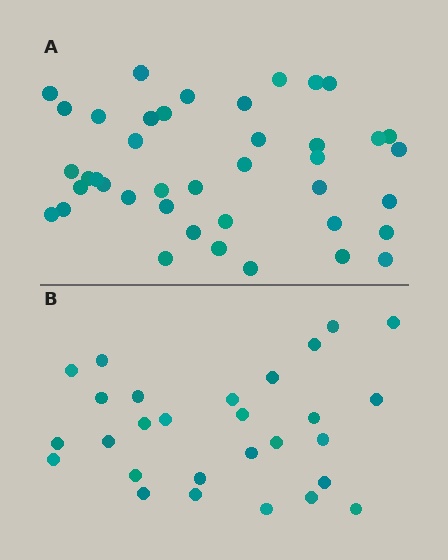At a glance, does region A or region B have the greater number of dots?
Region A (the top region) has more dots.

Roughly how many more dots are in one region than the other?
Region A has approximately 15 more dots than region B.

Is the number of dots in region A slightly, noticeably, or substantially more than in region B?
Region A has substantially more. The ratio is roughly 1.5 to 1.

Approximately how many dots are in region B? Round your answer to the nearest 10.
About 30 dots. (The exact count is 28, which rounds to 30.)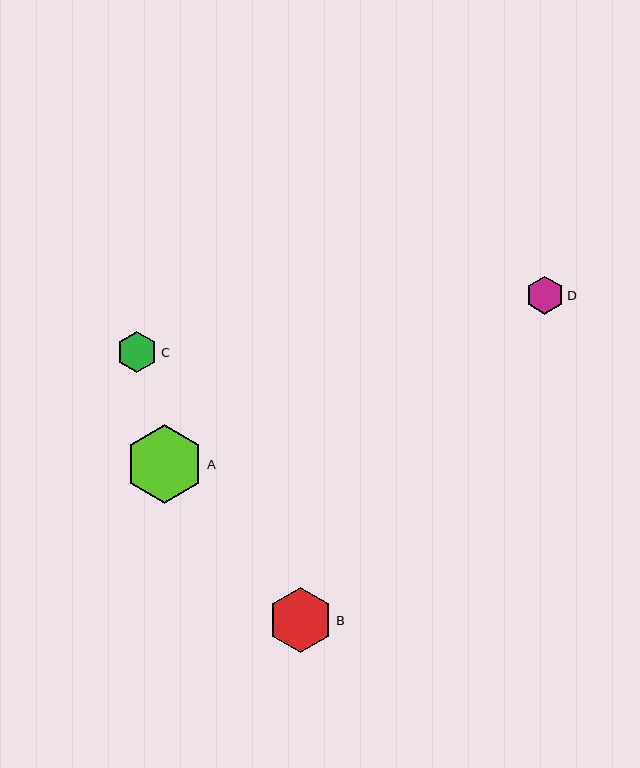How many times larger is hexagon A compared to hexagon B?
Hexagon A is approximately 1.2 times the size of hexagon B.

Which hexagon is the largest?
Hexagon A is the largest with a size of approximately 79 pixels.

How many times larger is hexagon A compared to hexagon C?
Hexagon A is approximately 1.9 times the size of hexagon C.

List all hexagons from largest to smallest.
From largest to smallest: A, B, C, D.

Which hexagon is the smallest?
Hexagon D is the smallest with a size of approximately 38 pixels.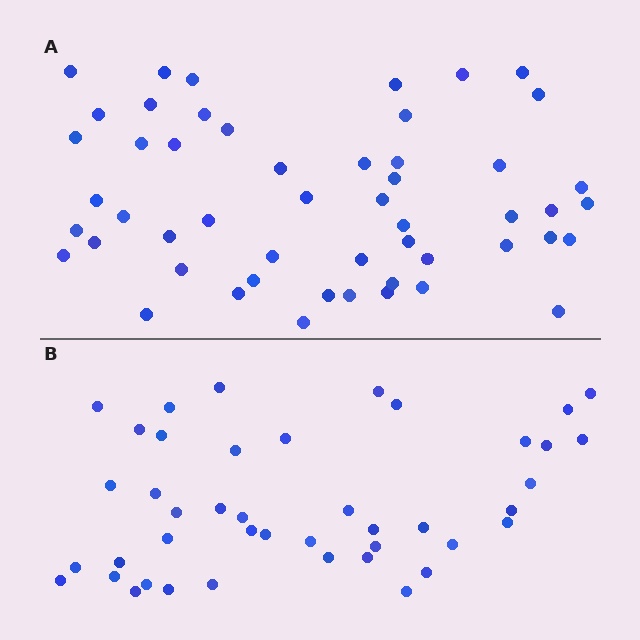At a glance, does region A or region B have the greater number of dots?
Region A (the top region) has more dots.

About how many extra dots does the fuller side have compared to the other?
Region A has roughly 8 or so more dots than region B.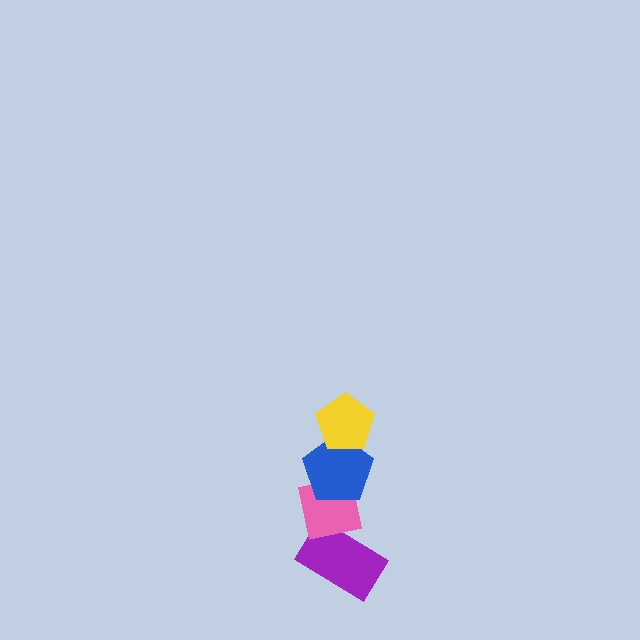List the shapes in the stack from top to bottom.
From top to bottom: the yellow pentagon, the blue pentagon, the pink square, the purple rectangle.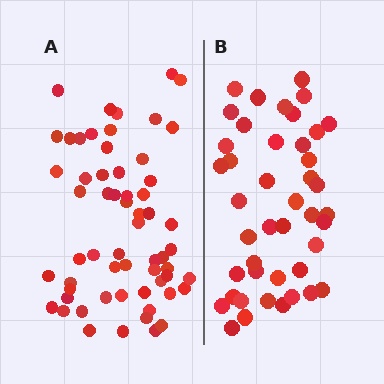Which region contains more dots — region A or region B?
Region A (the left region) has more dots.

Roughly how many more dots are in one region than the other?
Region A has approximately 15 more dots than region B.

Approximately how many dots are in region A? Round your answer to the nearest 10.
About 60 dots.